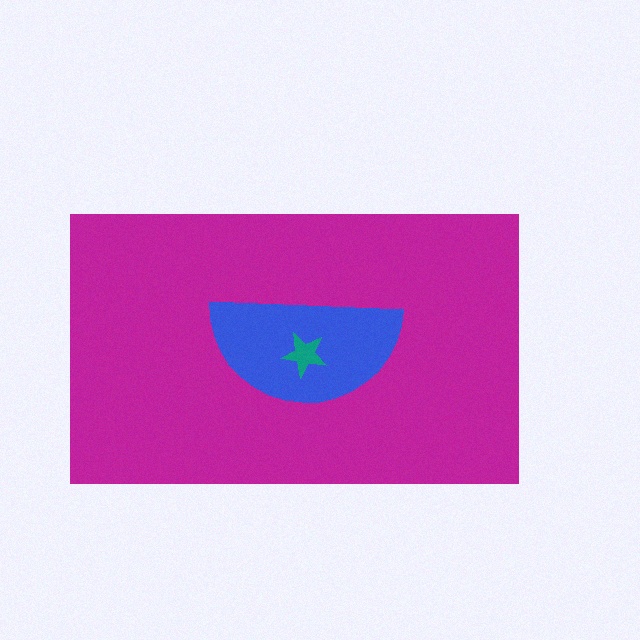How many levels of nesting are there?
3.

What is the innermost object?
The teal star.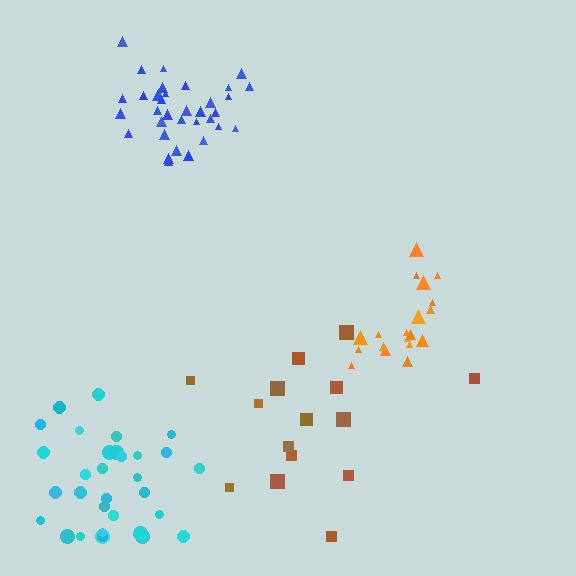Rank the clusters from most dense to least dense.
blue, orange, cyan, brown.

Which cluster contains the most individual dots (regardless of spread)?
Blue (35).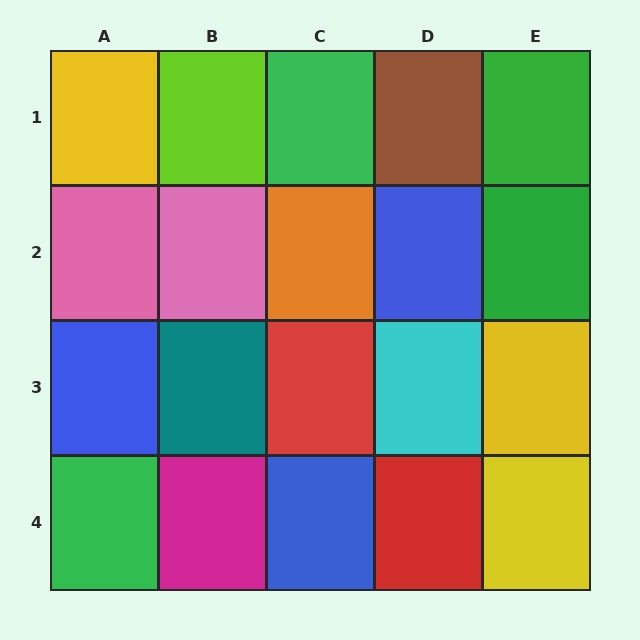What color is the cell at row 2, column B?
Pink.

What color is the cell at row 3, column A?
Blue.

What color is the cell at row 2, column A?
Pink.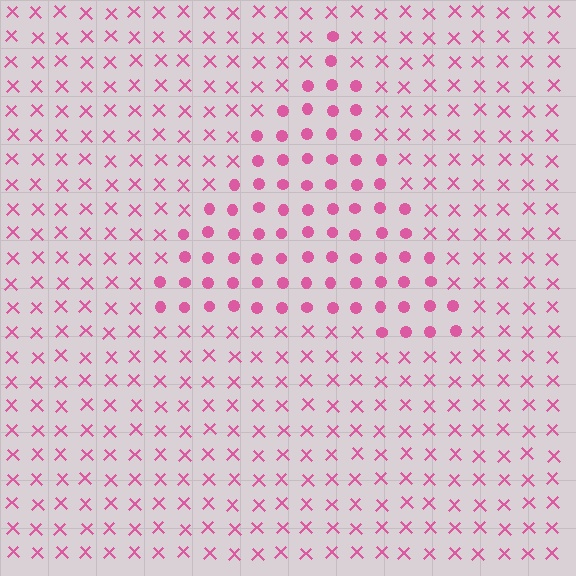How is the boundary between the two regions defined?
The boundary is defined by a change in element shape: circles inside vs. X marks outside. All elements share the same color and spacing.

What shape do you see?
I see a triangle.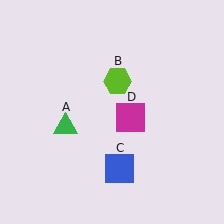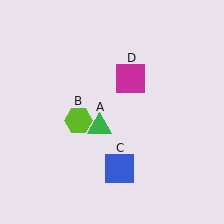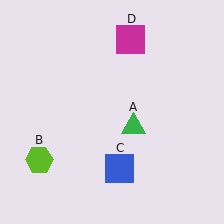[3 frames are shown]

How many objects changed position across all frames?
3 objects changed position: green triangle (object A), lime hexagon (object B), magenta square (object D).